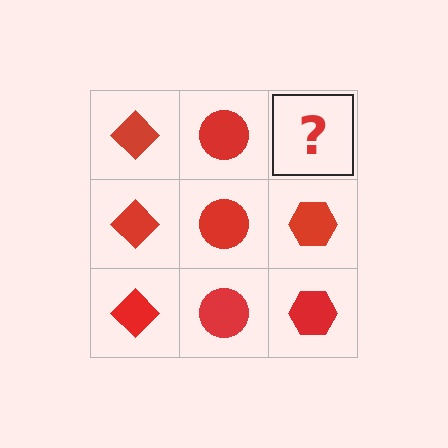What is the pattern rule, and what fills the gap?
The rule is that each column has a consistent shape. The gap should be filled with a red hexagon.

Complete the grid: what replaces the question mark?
The question mark should be replaced with a red hexagon.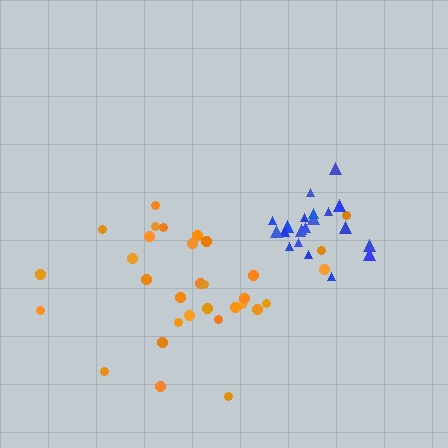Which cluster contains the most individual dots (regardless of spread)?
Orange (32).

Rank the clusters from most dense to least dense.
blue, orange.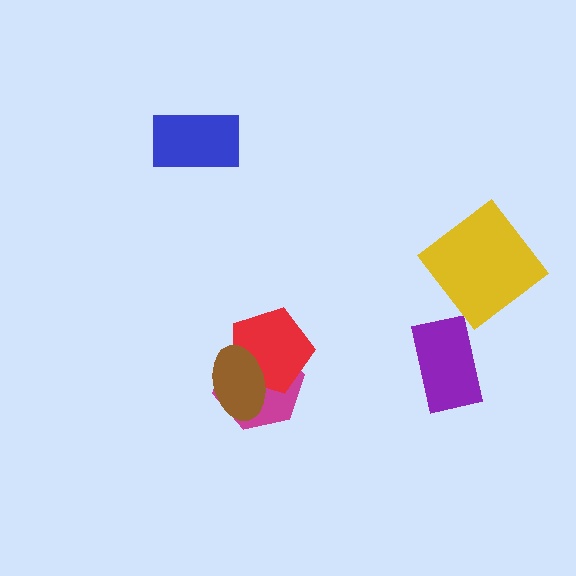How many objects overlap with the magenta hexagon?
2 objects overlap with the magenta hexagon.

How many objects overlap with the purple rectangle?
0 objects overlap with the purple rectangle.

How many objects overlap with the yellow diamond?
0 objects overlap with the yellow diamond.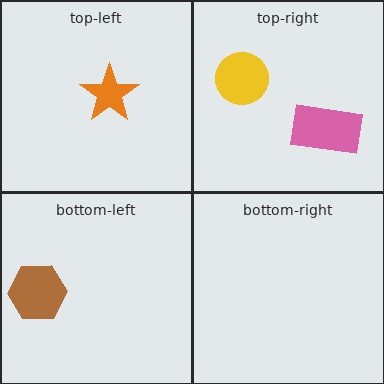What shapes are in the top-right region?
The yellow circle, the pink rectangle.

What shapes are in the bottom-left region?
The brown hexagon.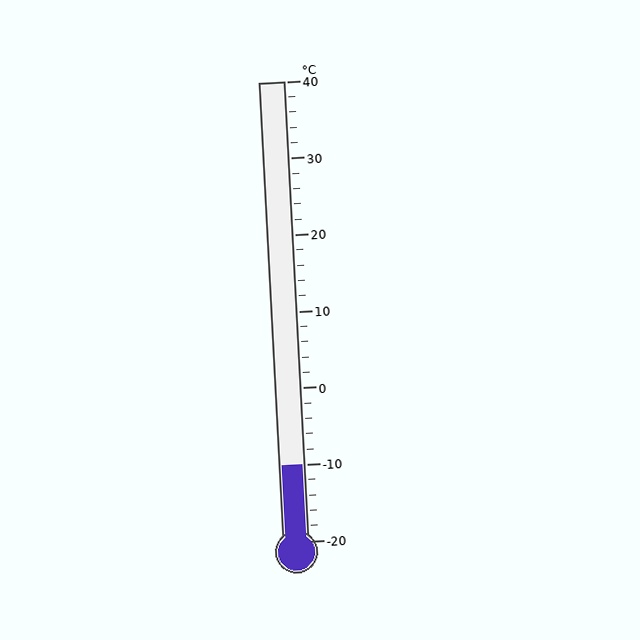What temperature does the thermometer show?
The thermometer shows approximately -10°C.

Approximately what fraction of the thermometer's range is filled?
The thermometer is filled to approximately 15% of its range.